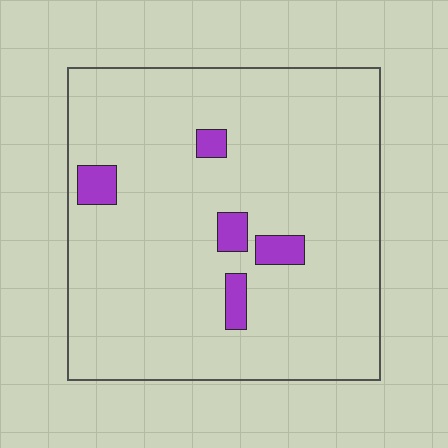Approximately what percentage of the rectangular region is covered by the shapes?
Approximately 5%.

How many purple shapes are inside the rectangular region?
5.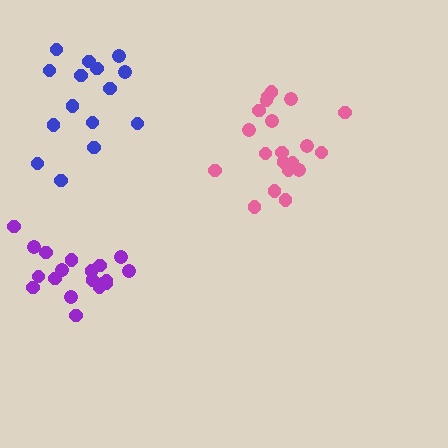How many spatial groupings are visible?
There are 3 spatial groupings.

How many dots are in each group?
Group 1: 20 dots, Group 2: 15 dots, Group 3: 19 dots (54 total).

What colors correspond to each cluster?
The clusters are colored: pink, blue, purple.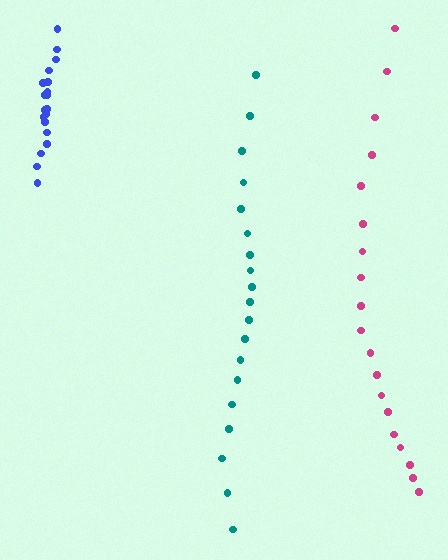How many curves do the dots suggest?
There are 3 distinct paths.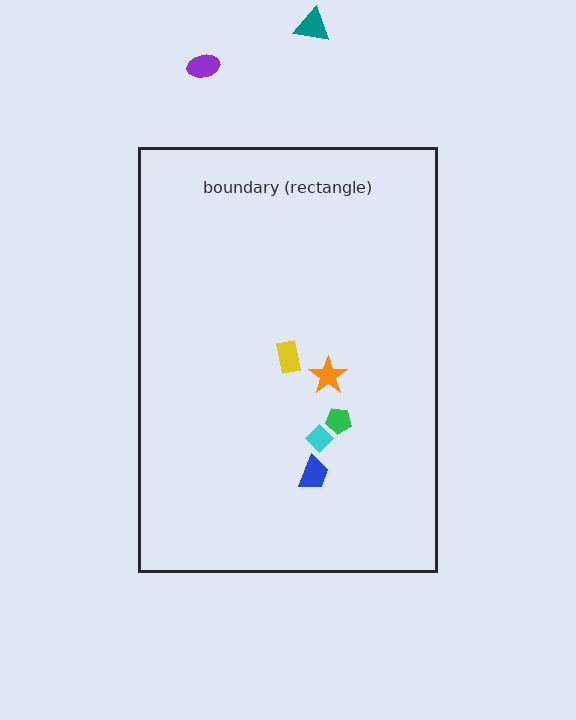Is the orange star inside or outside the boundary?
Inside.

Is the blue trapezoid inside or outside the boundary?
Inside.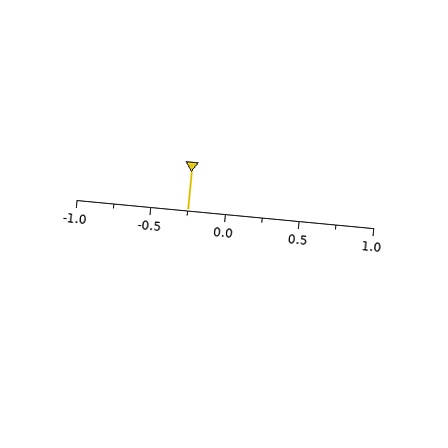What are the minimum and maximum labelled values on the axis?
The axis runs from -1.0 to 1.0.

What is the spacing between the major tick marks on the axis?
The major ticks are spaced 0.5 apart.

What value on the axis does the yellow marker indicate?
The marker indicates approximately -0.25.